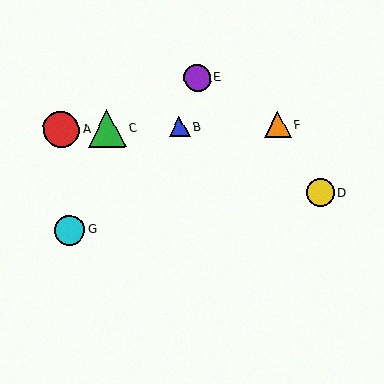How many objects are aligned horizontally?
4 objects (A, B, C, F) are aligned horizontally.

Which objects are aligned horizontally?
Objects A, B, C, F are aligned horizontally.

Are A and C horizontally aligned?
Yes, both are at y≈129.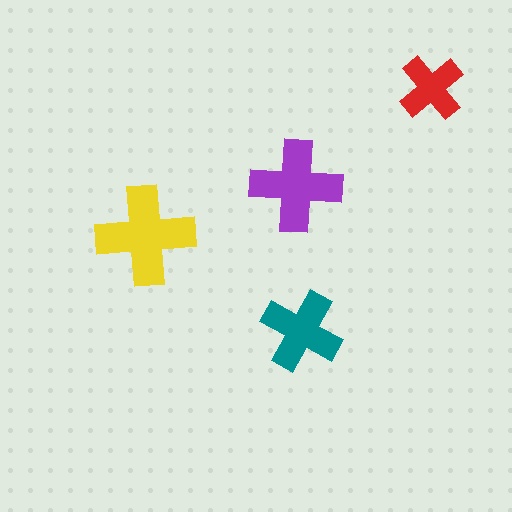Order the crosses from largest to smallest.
the yellow one, the purple one, the teal one, the red one.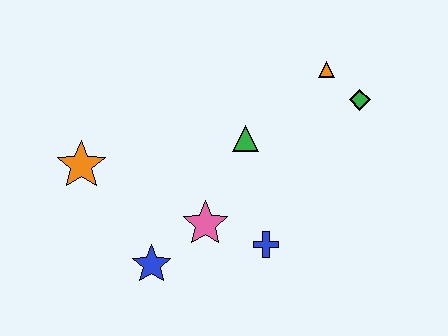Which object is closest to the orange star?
The blue star is closest to the orange star.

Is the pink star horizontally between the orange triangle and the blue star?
Yes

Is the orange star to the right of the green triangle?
No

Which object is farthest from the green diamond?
The orange star is farthest from the green diamond.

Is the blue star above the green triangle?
No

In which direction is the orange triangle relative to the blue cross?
The orange triangle is above the blue cross.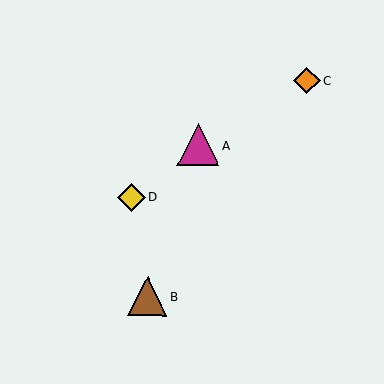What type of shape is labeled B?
Shape B is a brown triangle.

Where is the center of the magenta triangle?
The center of the magenta triangle is at (198, 145).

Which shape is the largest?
The magenta triangle (labeled A) is the largest.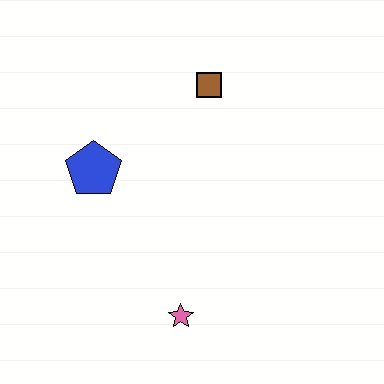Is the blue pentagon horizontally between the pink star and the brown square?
No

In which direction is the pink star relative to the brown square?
The pink star is below the brown square.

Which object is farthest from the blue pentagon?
The pink star is farthest from the blue pentagon.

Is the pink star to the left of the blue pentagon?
No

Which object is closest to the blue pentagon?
The brown square is closest to the blue pentagon.